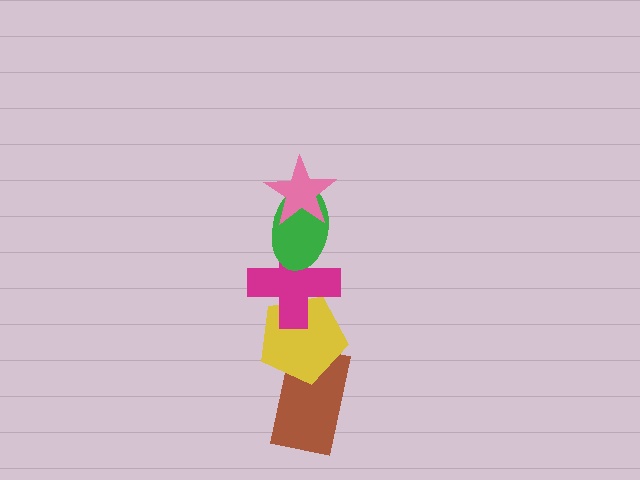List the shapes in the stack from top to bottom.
From top to bottom: the pink star, the green ellipse, the magenta cross, the yellow pentagon, the brown rectangle.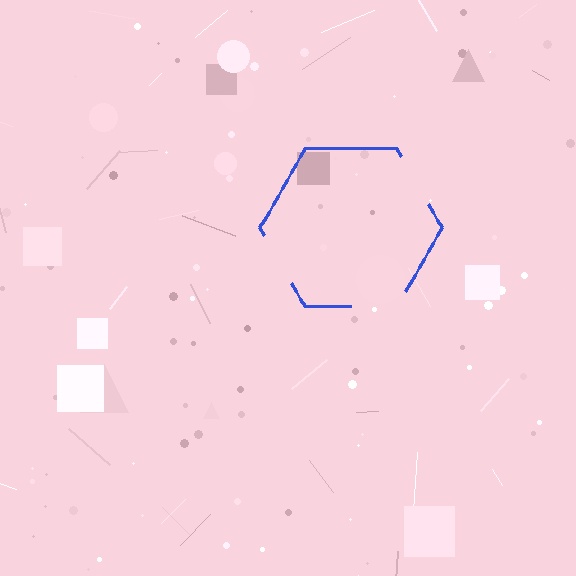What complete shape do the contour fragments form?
The contour fragments form a hexagon.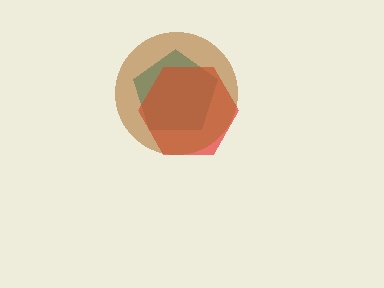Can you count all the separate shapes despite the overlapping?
Yes, there are 3 separate shapes.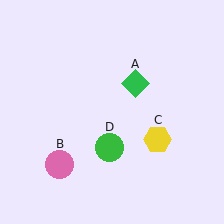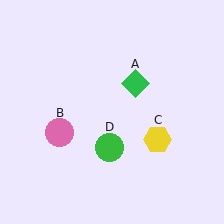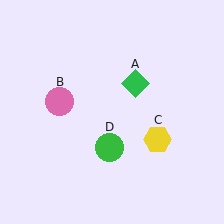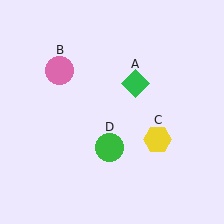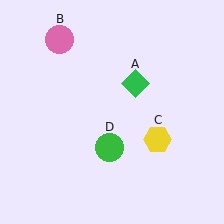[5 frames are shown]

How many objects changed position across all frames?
1 object changed position: pink circle (object B).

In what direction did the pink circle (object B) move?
The pink circle (object B) moved up.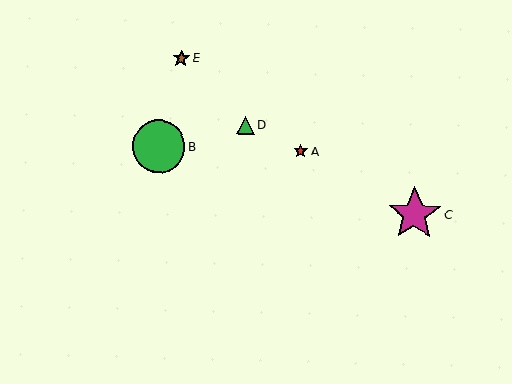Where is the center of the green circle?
The center of the green circle is at (159, 146).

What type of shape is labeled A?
Shape A is a red star.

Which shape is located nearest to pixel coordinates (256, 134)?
The green triangle (labeled D) at (245, 125) is nearest to that location.